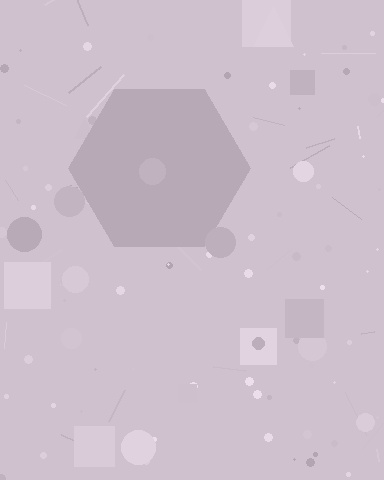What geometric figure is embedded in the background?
A hexagon is embedded in the background.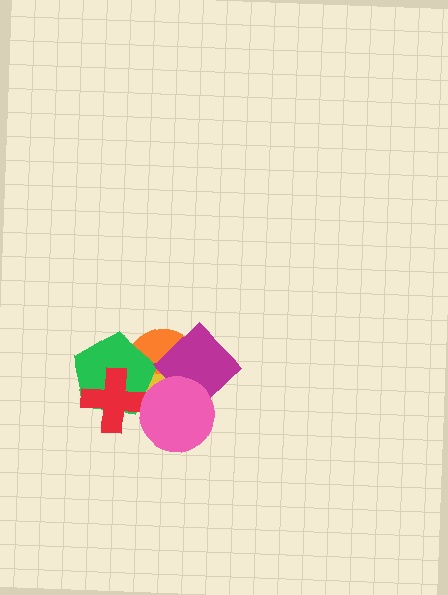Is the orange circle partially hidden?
Yes, it is partially covered by another shape.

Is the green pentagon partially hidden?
Yes, it is partially covered by another shape.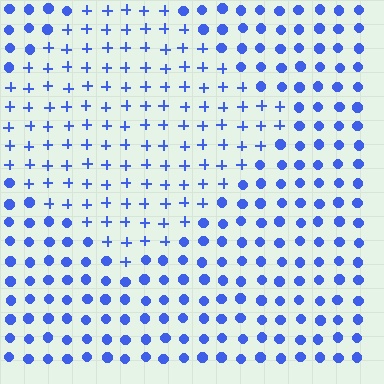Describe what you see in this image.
The image is filled with small blue elements arranged in a uniform grid. A diamond-shaped region contains plus signs, while the surrounding area contains circles. The boundary is defined purely by the change in element shape.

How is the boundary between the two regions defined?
The boundary is defined by a change in element shape: plus signs inside vs. circles outside. All elements share the same color and spacing.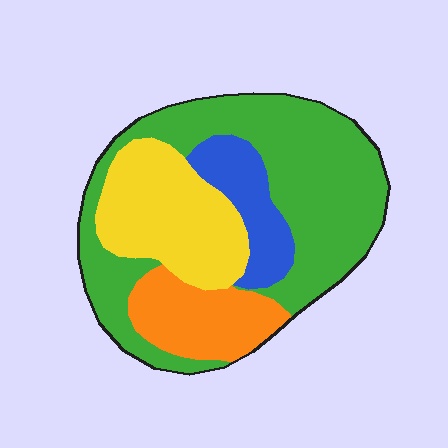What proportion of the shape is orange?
Orange takes up about one sixth (1/6) of the shape.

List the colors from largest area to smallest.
From largest to smallest: green, yellow, orange, blue.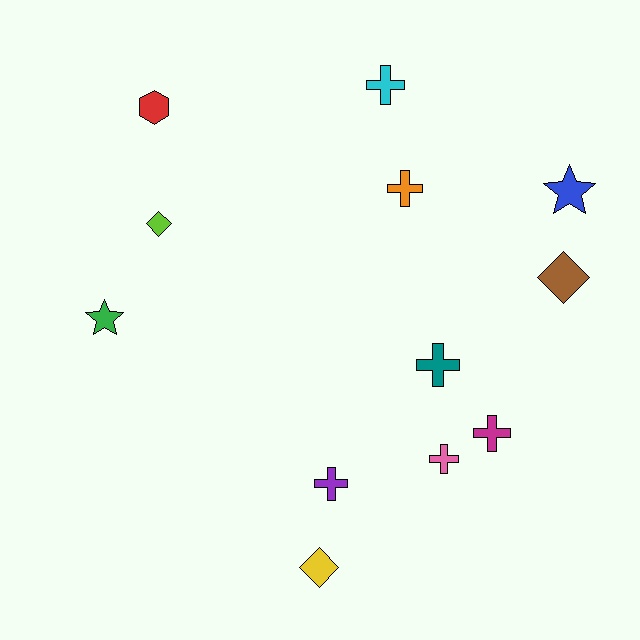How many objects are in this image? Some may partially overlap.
There are 12 objects.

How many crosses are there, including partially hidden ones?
There are 6 crosses.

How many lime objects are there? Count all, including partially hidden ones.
There is 1 lime object.